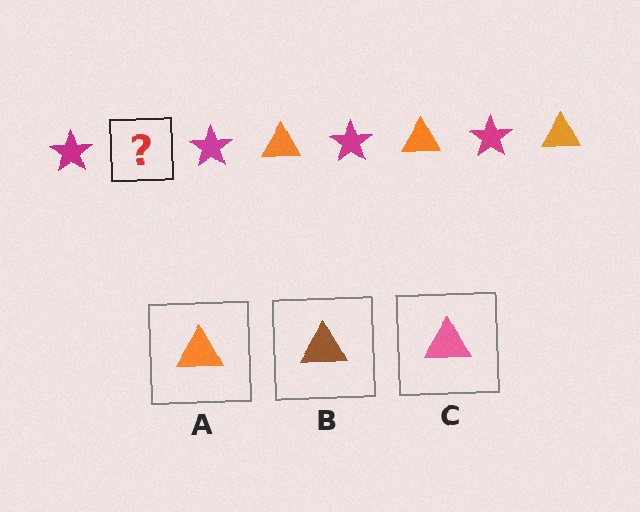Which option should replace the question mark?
Option A.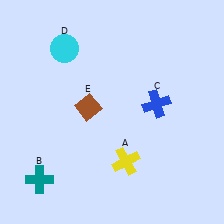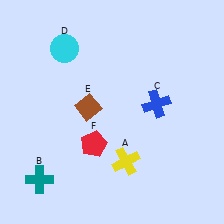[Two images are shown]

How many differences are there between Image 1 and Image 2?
There is 1 difference between the two images.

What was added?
A red pentagon (F) was added in Image 2.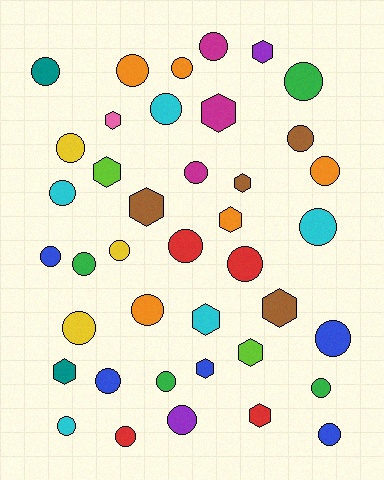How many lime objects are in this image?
There are 2 lime objects.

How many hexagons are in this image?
There are 13 hexagons.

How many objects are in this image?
There are 40 objects.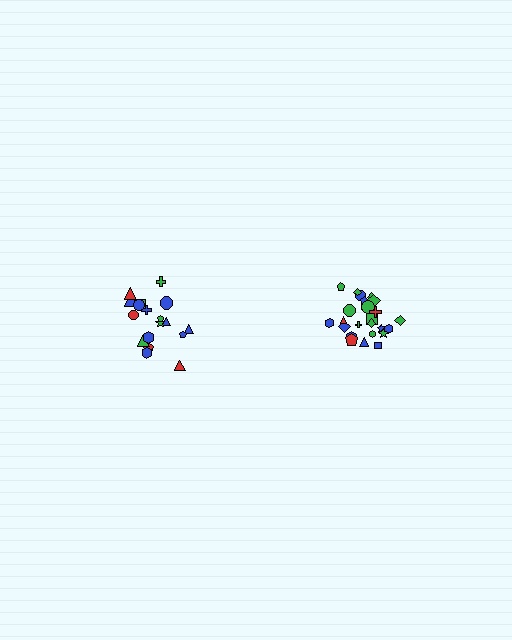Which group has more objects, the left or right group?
The right group.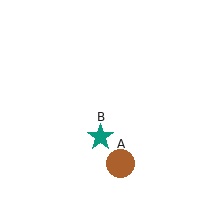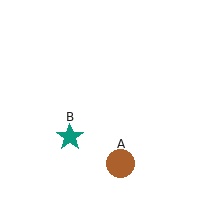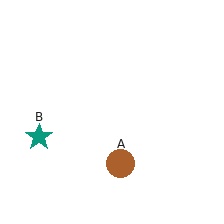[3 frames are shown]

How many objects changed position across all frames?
1 object changed position: teal star (object B).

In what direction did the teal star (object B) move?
The teal star (object B) moved left.